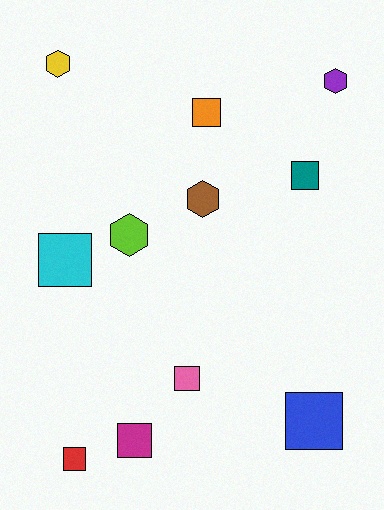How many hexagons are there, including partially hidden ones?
There are 4 hexagons.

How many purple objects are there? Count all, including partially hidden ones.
There is 1 purple object.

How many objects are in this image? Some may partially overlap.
There are 11 objects.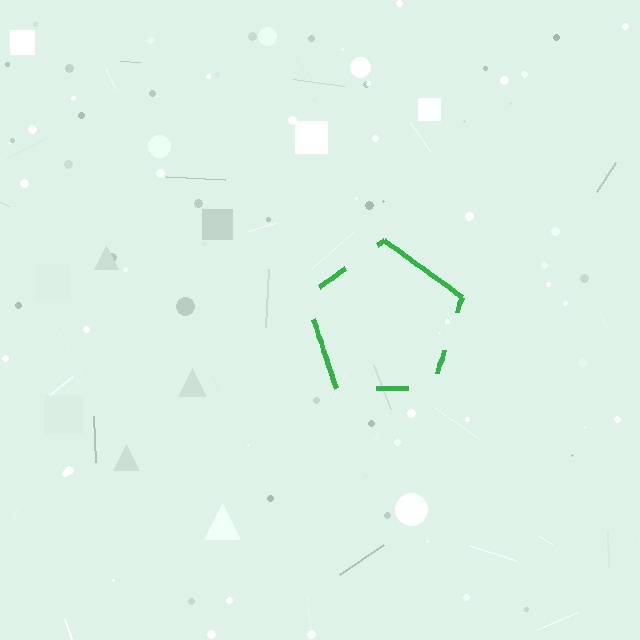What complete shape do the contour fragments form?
The contour fragments form a pentagon.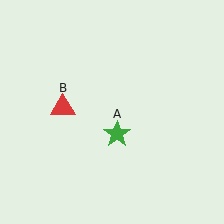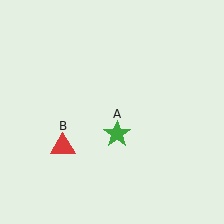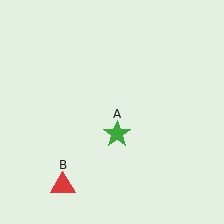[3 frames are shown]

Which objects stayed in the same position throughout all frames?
Green star (object A) remained stationary.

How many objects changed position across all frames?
1 object changed position: red triangle (object B).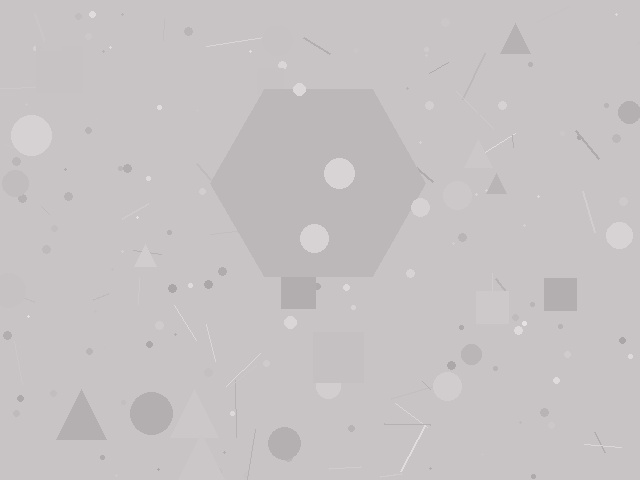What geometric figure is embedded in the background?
A hexagon is embedded in the background.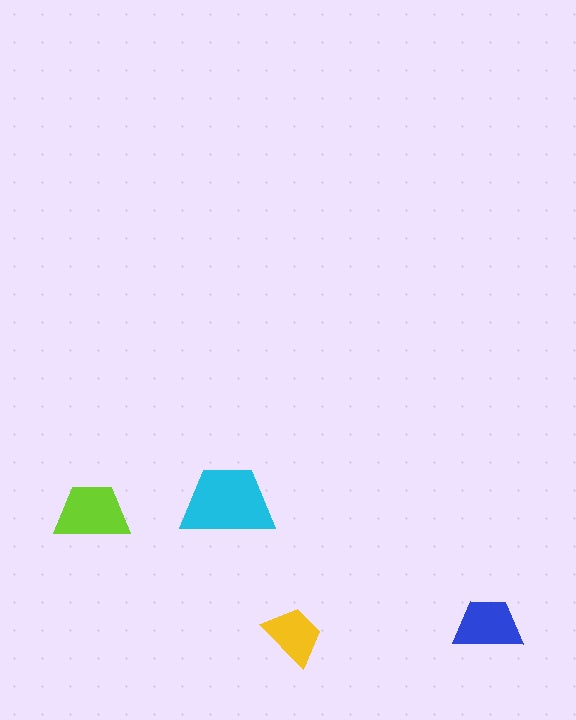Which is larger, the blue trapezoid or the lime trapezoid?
The lime one.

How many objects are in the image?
There are 4 objects in the image.